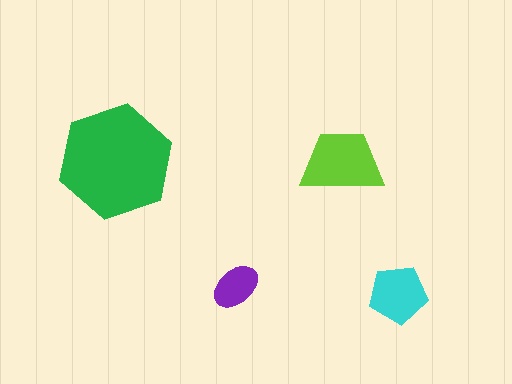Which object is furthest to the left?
The green hexagon is leftmost.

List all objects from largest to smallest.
The green hexagon, the lime trapezoid, the cyan pentagon, the purple ellipse.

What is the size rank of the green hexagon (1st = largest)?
1st.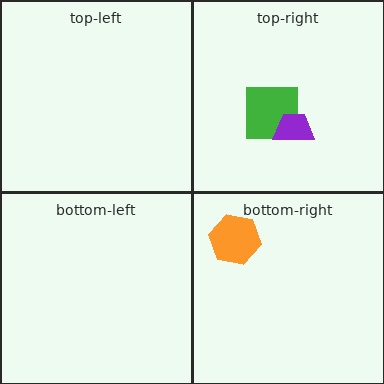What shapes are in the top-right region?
The green square, the purple trapezoid.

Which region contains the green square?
The top-right region.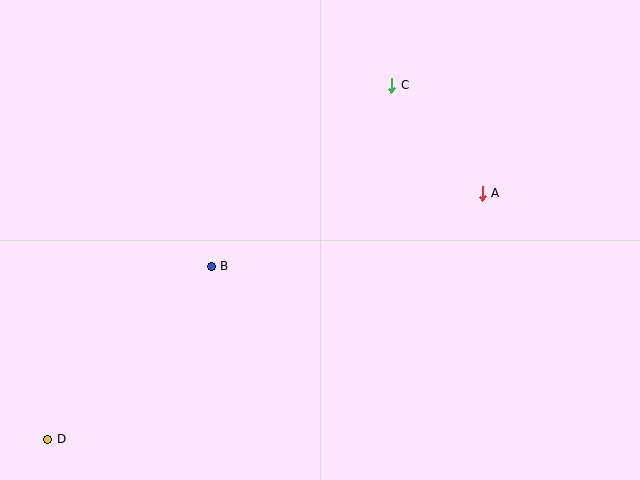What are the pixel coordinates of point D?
Point D is at (48, 439).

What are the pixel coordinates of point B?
Point B is at (211, 266).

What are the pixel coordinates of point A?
Point A is at (482, 193).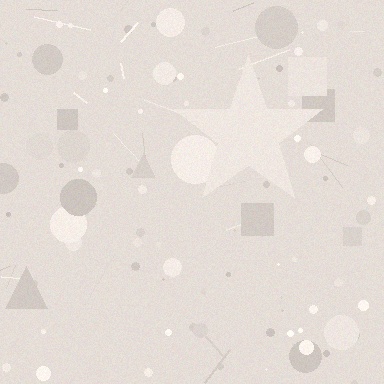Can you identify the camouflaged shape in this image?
The camouflaged shape is a star.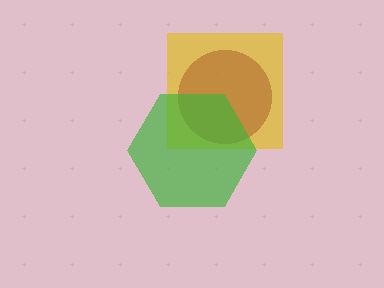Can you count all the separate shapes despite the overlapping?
Yes, there are 3 separate shapes.